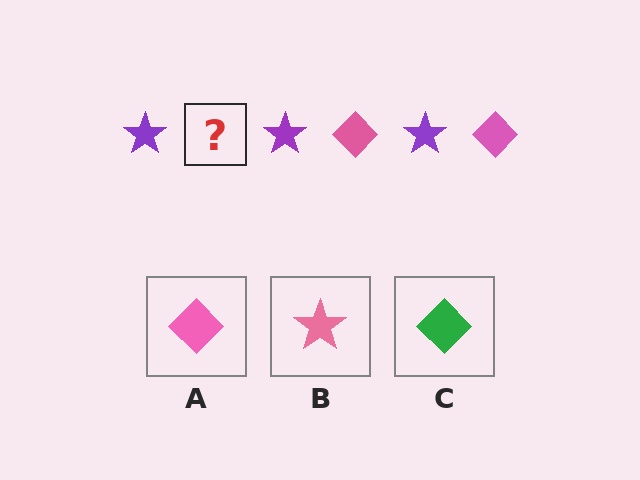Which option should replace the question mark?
Option A.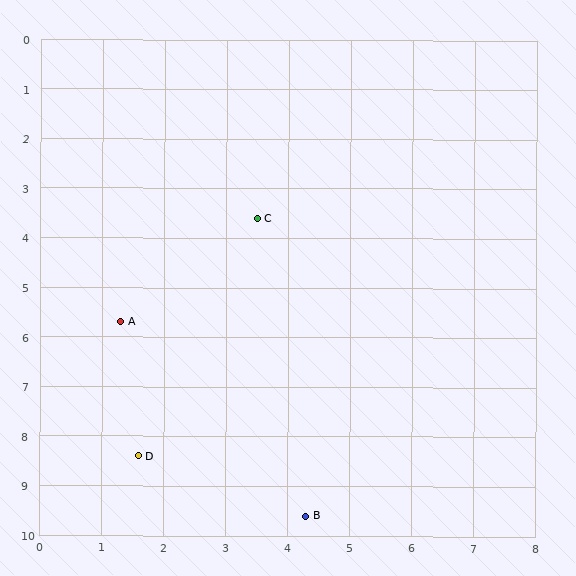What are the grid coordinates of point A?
Point A is at approximately (1.3, 5.7).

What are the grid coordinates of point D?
Point D is at approximately (1.6, 8.4).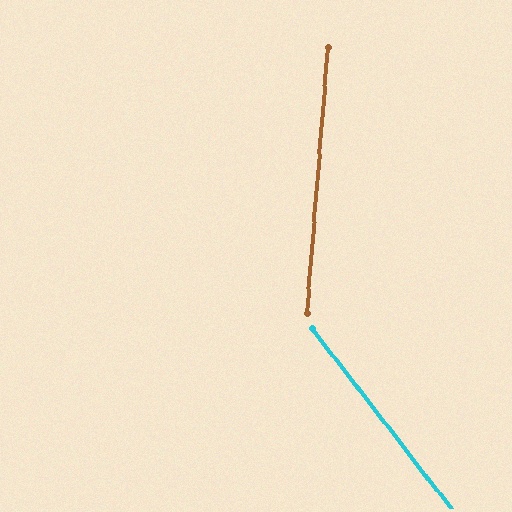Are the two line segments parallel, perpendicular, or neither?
Neither parallel nor perpendicular — they differ by about 42°.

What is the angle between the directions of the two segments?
Approximately 42 degrees.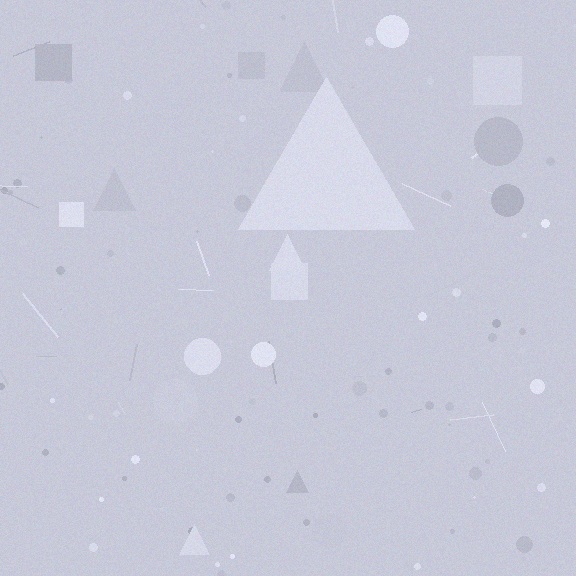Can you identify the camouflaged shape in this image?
The camouflaged shape is a triangle.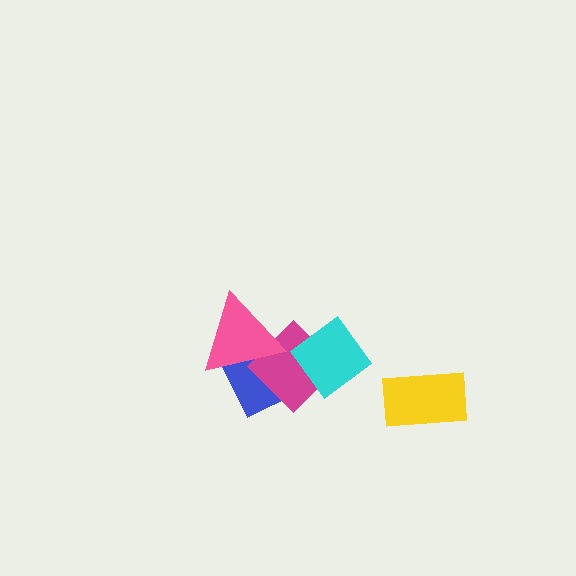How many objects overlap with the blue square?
2 objects overlap with the blue square.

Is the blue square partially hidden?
Yes, it is partially covered by another shape.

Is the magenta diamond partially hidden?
Yes, it is partially covered by another shape.